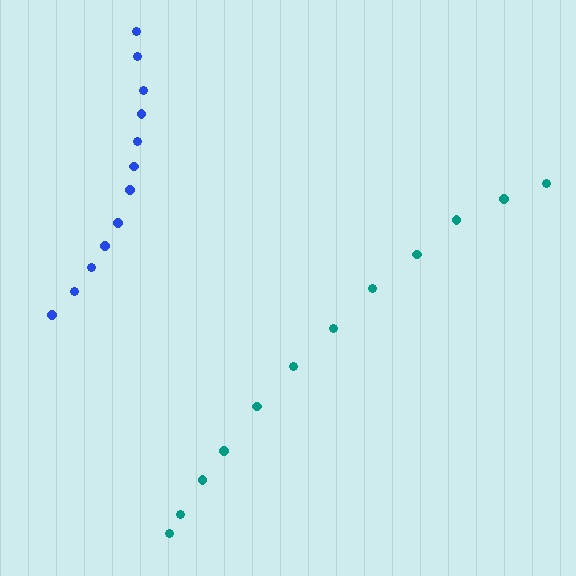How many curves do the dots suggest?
There are 2 distinct paths.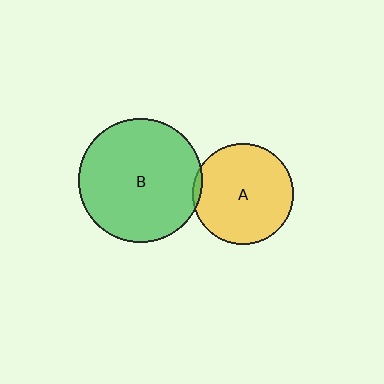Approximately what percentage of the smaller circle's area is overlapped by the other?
Approximately 5%.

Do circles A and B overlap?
Yes.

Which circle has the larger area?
Circle B (green).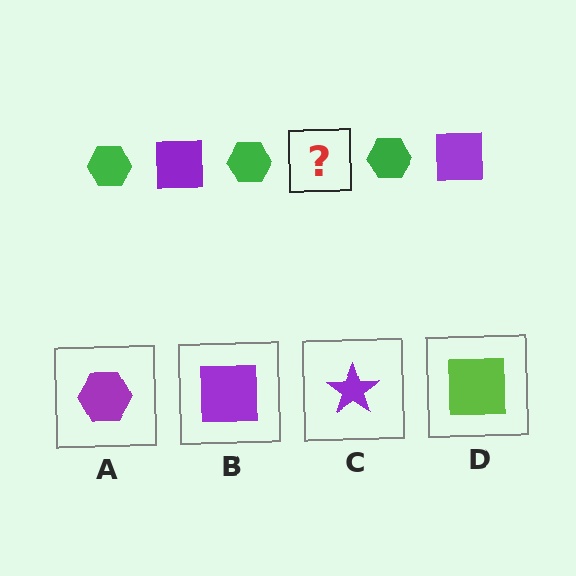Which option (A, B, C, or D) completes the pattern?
B.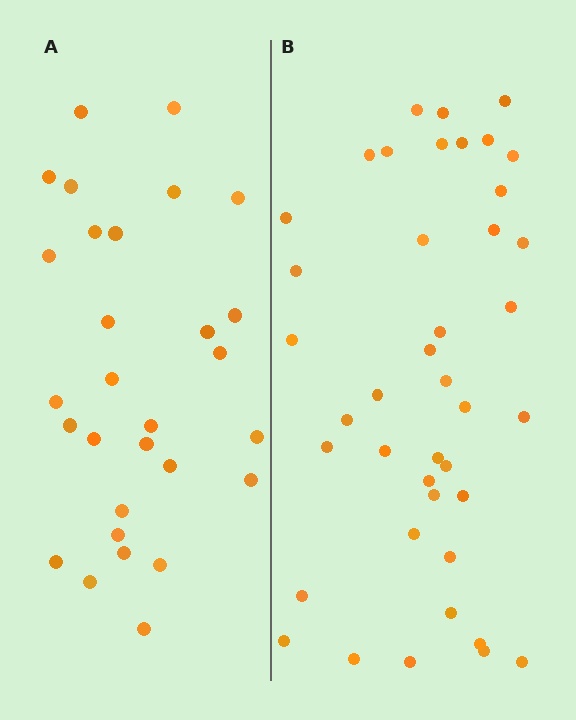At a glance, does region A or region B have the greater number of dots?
Region B (the right region) has more dots.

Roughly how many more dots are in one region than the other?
Region B has roughly 12 or so more dots than region A.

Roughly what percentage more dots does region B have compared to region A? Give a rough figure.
About 40% more.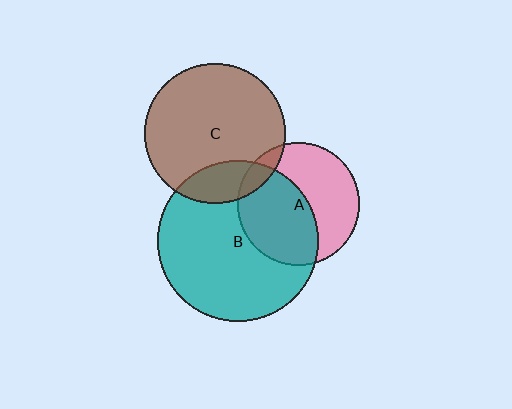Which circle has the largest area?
Circle B (teal).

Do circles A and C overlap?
Yes.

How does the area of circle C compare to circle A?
Approximately 1.3 times.